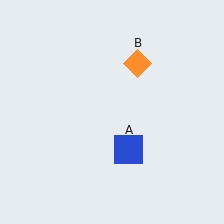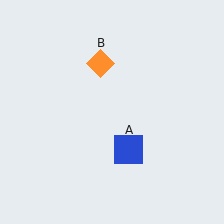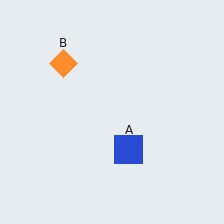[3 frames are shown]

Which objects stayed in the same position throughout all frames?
Blue square (object A) remained stationary.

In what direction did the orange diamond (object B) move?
The orange diamond (object B) moved left.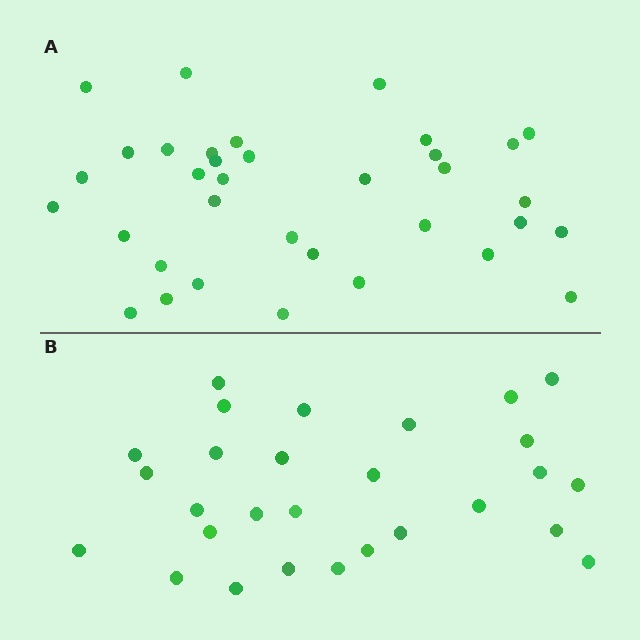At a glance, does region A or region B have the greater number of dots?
Region A (the top region) has more dots.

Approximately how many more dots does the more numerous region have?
Region A has roughly 8 or so more dots than region B.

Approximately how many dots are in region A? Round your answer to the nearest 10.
About 40 dots. (The exact count is 35, which rounds to 40.)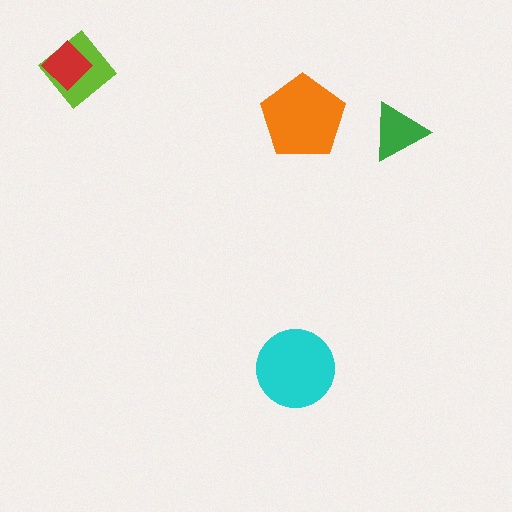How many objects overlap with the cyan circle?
0 objects overlap with the cyan circle.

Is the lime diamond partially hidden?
Yes, it is partially covered by another shape.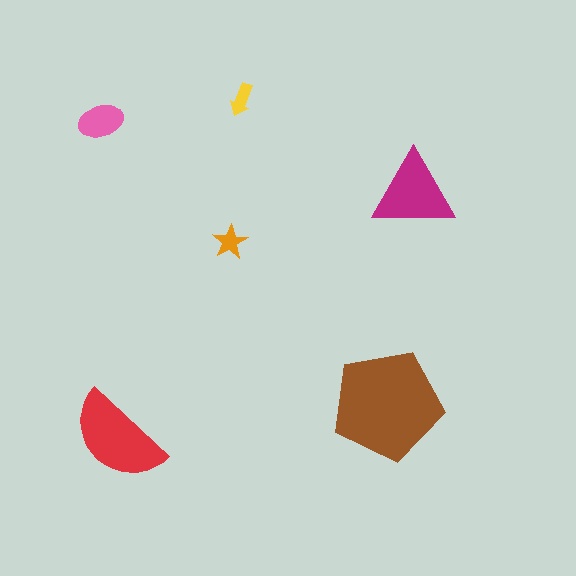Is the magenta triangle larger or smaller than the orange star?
Larger.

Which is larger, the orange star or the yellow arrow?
The orange star.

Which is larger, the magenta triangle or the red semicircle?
The red semicircle.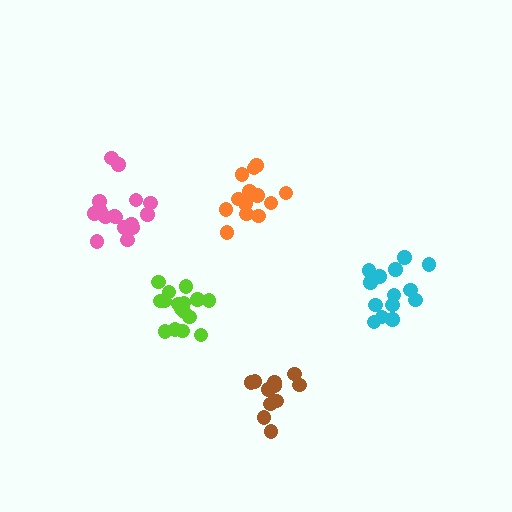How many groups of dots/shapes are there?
There are 5 groups.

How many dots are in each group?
Group 1: 11 dots, Group 2: 14 dots, Group 3: 14 dots, Group 4: 16 dots, Group 5: 16 dots (71 total).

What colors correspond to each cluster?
The clusters are colored: brown, orange, cyan, lime, pink.